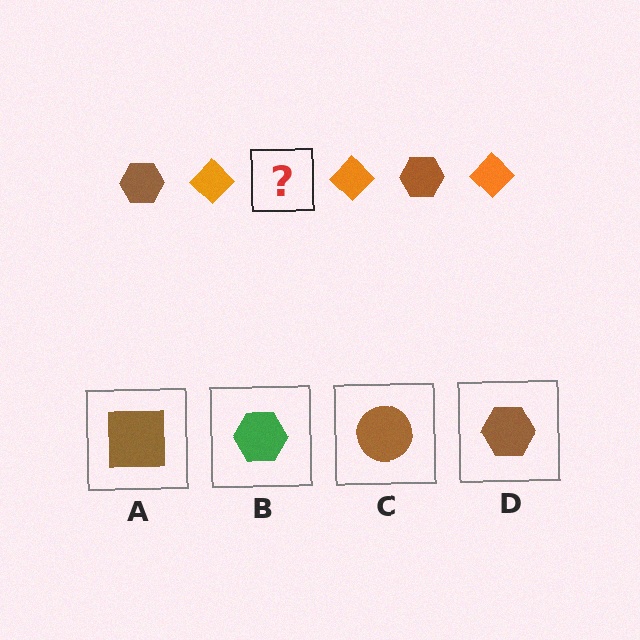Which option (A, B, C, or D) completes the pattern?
D.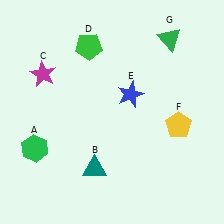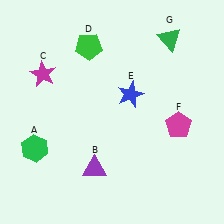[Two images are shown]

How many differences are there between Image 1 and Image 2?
There are 2 differences between the two images.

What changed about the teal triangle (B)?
In Image 1, B is teal. In Image 2, it changed to purple.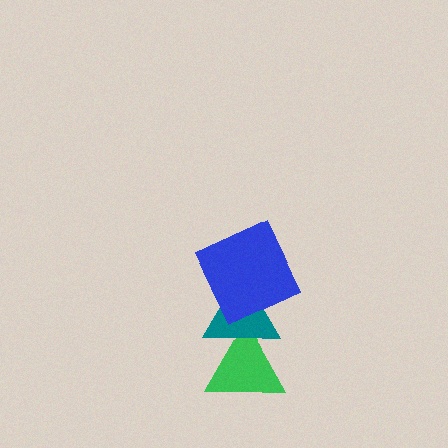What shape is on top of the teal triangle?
The blue square is on top of the teal triangle.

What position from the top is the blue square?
The blue square is 1st from the top.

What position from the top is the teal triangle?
The teal triangle is 2nd from the top.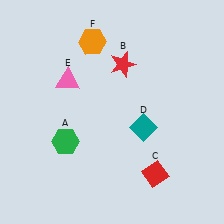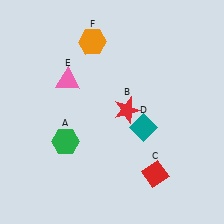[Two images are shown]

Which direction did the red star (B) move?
The red star (B) moved down.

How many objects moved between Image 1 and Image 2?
1 object moved between the two images.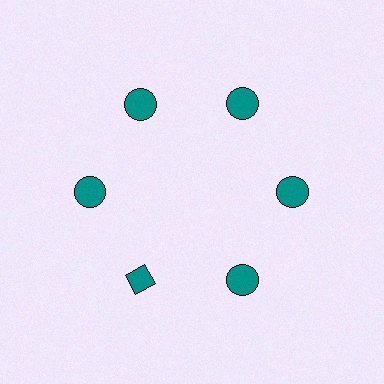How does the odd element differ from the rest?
It has a different shape: diamond instead of circle.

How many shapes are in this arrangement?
There are 6 shapes arranged in a ring pattern.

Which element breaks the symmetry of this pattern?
The teal diamond at roughly the 7 o'clock position breaks the symmetry. All other shapes are teal circles.